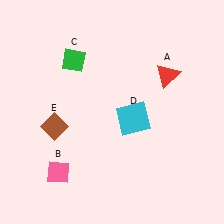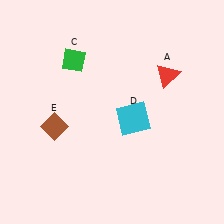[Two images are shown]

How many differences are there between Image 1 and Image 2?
There is 1 difference between the two images.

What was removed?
The pink diamond (B) was removed in Image 2.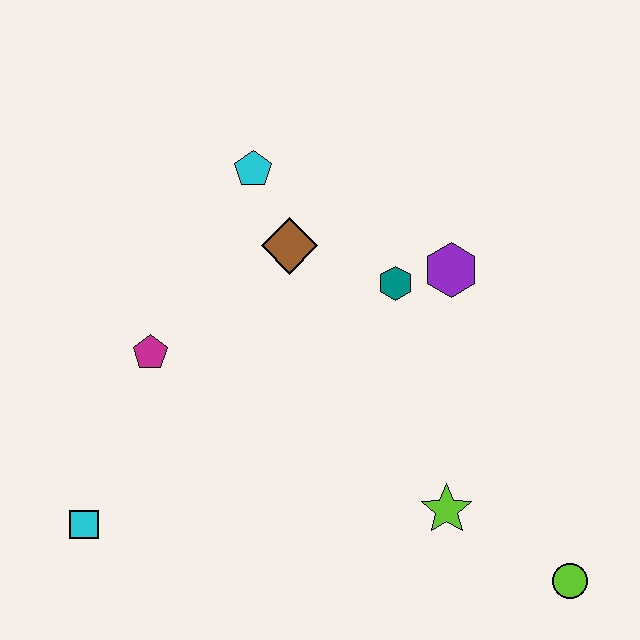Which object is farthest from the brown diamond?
The lime circle is farthest from the brown diamond.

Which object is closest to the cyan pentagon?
The brown diamond is closest to the cyan pentagon.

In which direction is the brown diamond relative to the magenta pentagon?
The brown diamond is to the right of the magenta pentagon.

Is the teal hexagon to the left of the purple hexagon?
Yes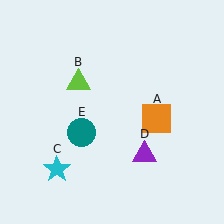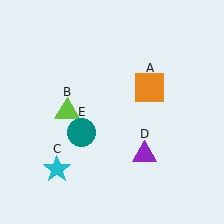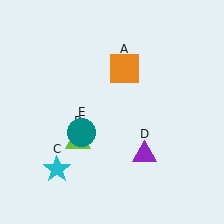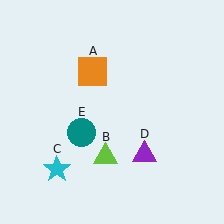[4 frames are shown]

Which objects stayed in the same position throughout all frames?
Cyan star (object C) and purple triangle (object D) and teal circle (object E) remained stationary.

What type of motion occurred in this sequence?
The orange square (object A), lime triangle (object B) rotated counterclockwise around the center of the scene.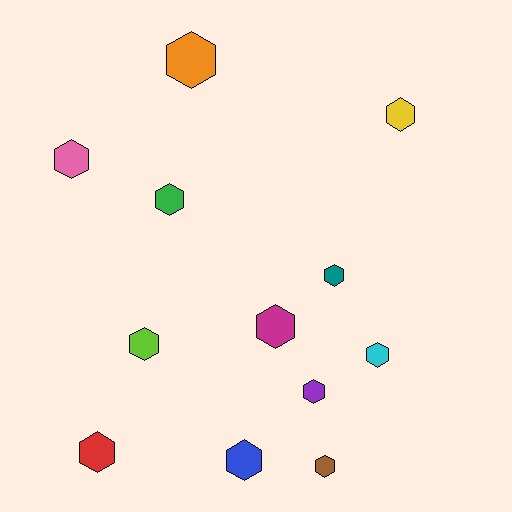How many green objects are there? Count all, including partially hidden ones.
There is 1 green object.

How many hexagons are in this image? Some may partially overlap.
There are 12 hexagons.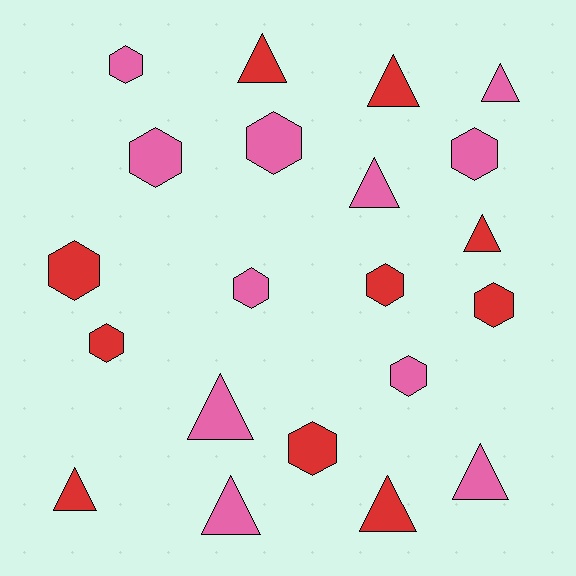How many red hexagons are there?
There are 5 red hexagons.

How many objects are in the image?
There are 21 objects.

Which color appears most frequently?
Pink, with 11 objects.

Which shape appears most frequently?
Hexagon, with 11 objects.